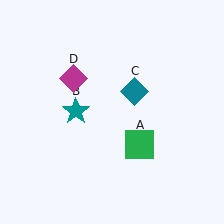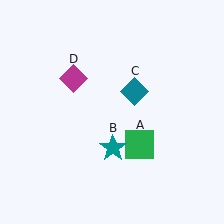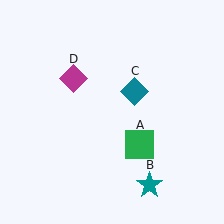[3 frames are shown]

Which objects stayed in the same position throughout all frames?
Green square (object A) and teal diamond (object C) and magenta diamond (object D) remained stationary.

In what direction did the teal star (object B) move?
The teal star (object B) moved down and to the right.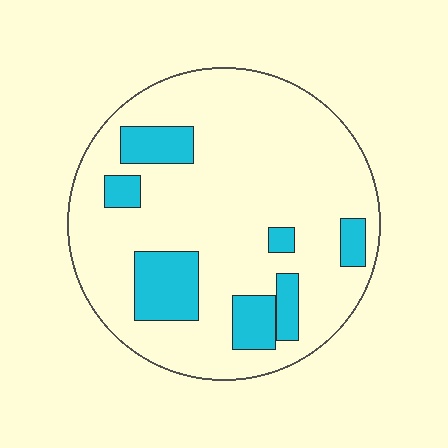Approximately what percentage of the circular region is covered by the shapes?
Approximately 20%.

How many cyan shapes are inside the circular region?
7.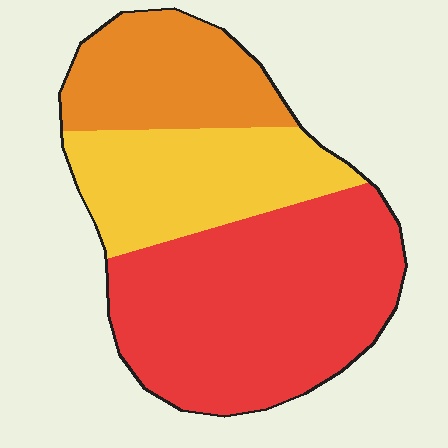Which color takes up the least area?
Orange, at roughly 20%.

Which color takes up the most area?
Red, at roughly 50%.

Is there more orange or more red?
Red.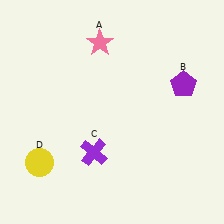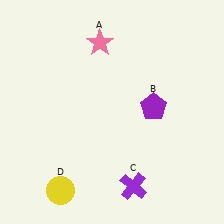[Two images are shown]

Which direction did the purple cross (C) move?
The purple cross (C) moved right.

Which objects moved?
The objects that moved are: the purple pentagon (B), the purple cross (C), the yellow circle (D).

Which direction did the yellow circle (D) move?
The yellow circle (D) moved down.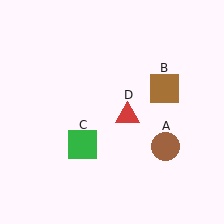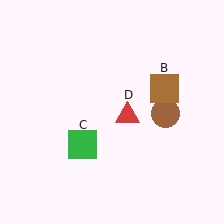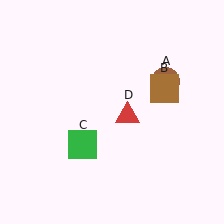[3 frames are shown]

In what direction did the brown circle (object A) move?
The brown circle (object A) moved up.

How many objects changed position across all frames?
1 object changed position: brown circle (object A).